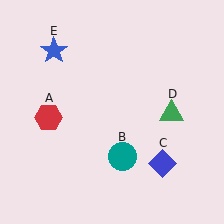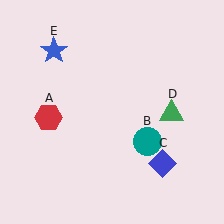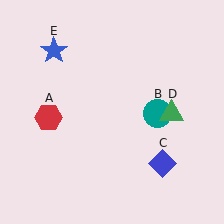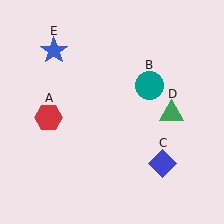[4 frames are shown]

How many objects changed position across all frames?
1 object changed position: teal circle (object B).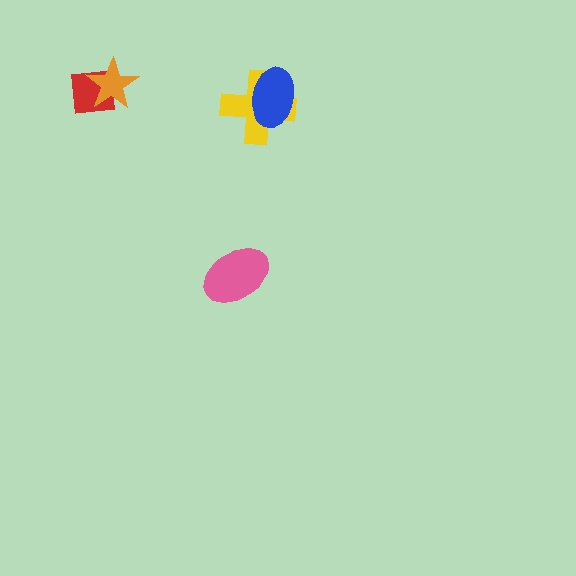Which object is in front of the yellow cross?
The blue ellipse is in front of the yellow cross.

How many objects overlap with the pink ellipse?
0 objects overlap with the pink ellipse.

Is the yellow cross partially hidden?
Yes, it is partially covered by another shape.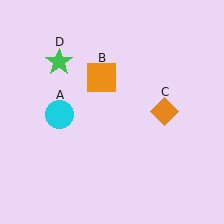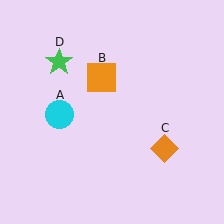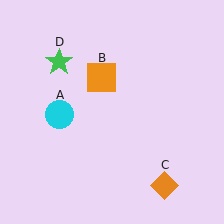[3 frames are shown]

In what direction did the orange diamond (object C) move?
The orange diamond (object C) moved down.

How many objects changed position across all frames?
1 object changed position: orange diamond (object C).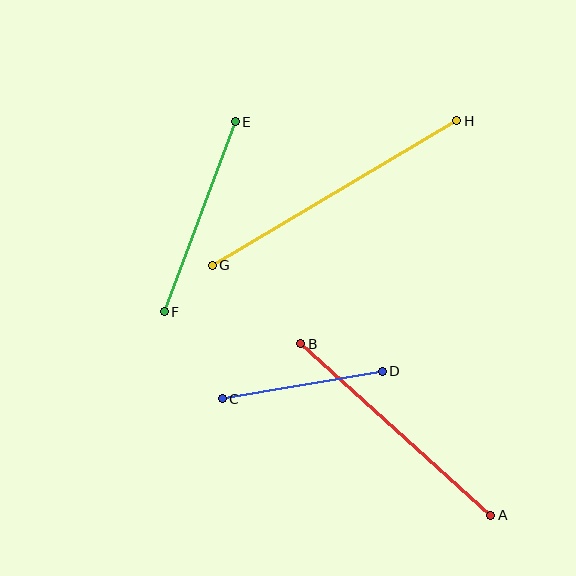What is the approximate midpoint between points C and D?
The midpoint is at approximately (302, 385) pixels.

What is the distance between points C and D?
The distance is approximately 163 pixels.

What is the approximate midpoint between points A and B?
The midpoint is at approximately (396, 430) pixels.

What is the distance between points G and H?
The distance is approximately 284 pixels.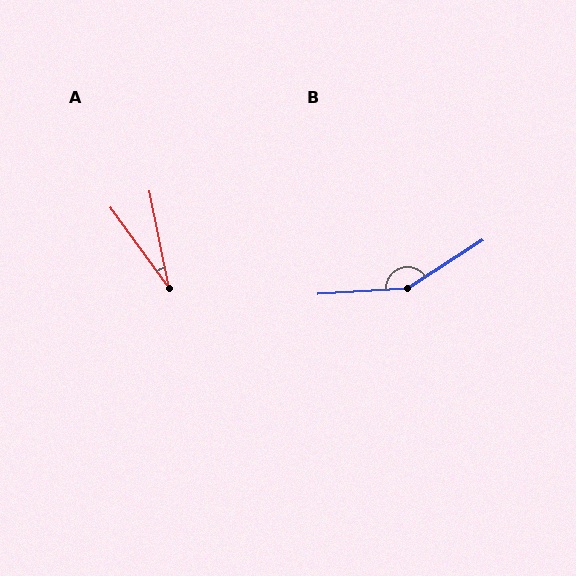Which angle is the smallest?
A, at approximately 25 degrees.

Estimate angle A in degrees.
Approximately 25 degrees.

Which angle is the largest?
B, at approximately 151 degrees.